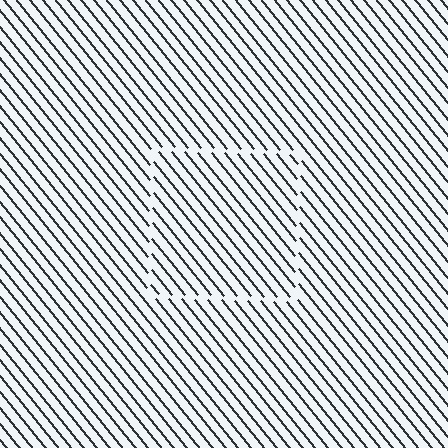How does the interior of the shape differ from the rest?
The interior of the shape contains the same grating, shifted by half a period — the contour is defined by the phase discontinuity where line-ends from the inner and outer gratings abut.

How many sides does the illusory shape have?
4 sides — the line-ends trace a square.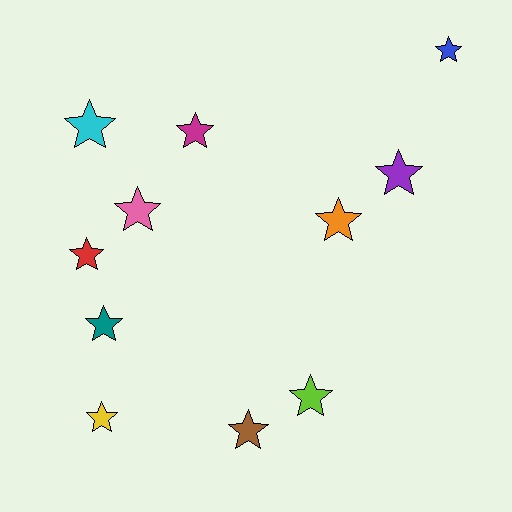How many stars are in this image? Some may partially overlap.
There are 11 stars.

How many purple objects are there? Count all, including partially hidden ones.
There is 1 purple object.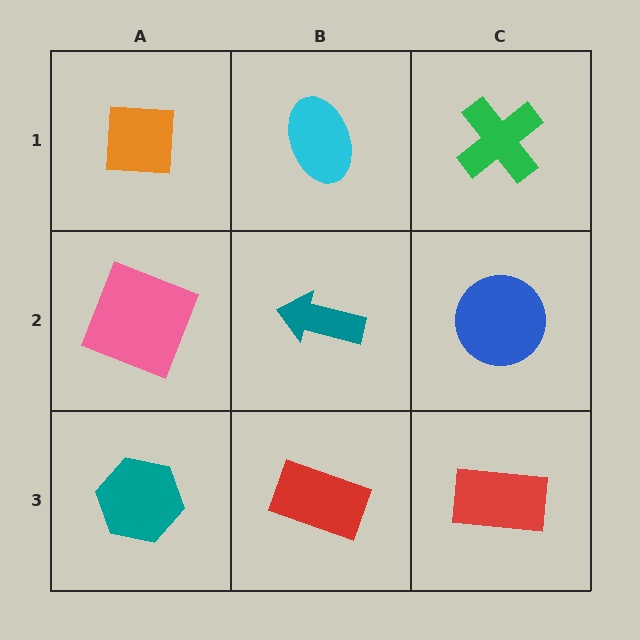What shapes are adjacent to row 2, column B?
A cyan ellipse (row 1, column B), a red rectangle (row 3, column B), a pink square (row 2, column A), a blue circle (row 2, column C).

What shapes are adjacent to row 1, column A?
A pink square (row 2, column A), a cyan ellipse (row 1, column B).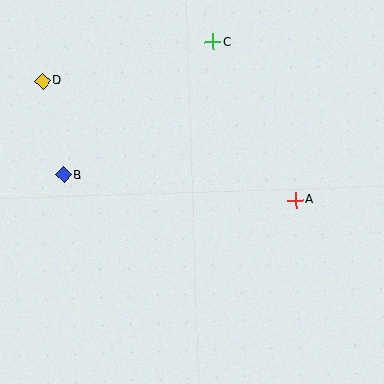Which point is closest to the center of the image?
Point A at (296, 200) is closest to the center.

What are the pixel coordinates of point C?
Point C is at (213, 42).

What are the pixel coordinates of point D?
Point D is at (43, 81).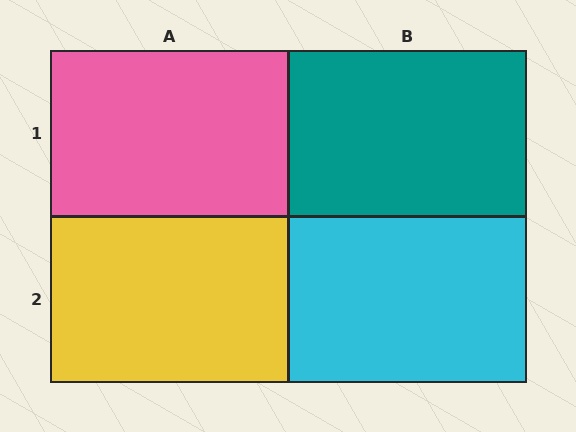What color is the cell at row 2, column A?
Yellow.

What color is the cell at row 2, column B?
Cyan.